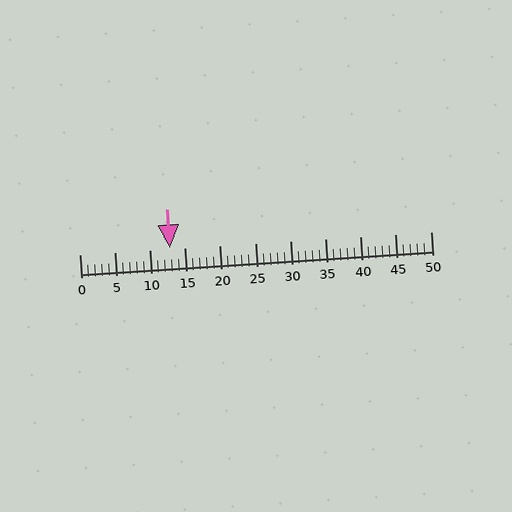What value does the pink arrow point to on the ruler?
The pink arrow points to approximately 13.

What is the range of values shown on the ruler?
The ruler shows values from 0 to 50.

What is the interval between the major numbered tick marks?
The major tick marks are spaced 5 units apart.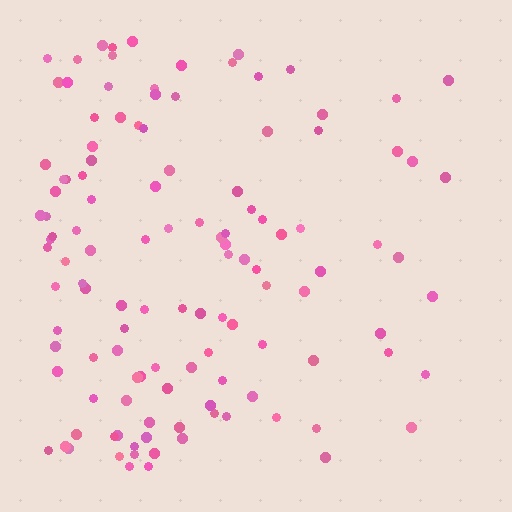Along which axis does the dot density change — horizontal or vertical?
Horizontal.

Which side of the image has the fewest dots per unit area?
The right.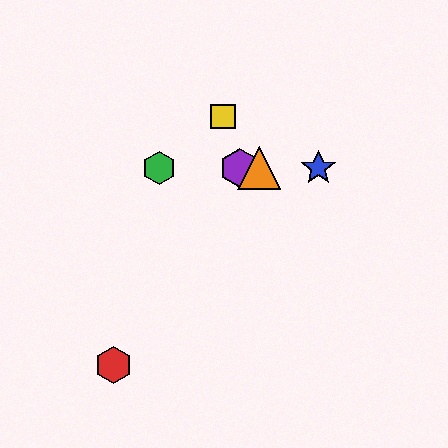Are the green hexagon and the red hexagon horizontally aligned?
No, the green hexagon is at y≈168 and the red hexagon is at y≈365.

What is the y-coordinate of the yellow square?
The yellow square is at y≈116.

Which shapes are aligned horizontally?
The blue star, the green hexagon, the purple hexagon, the orange triangle are aligned horizontally.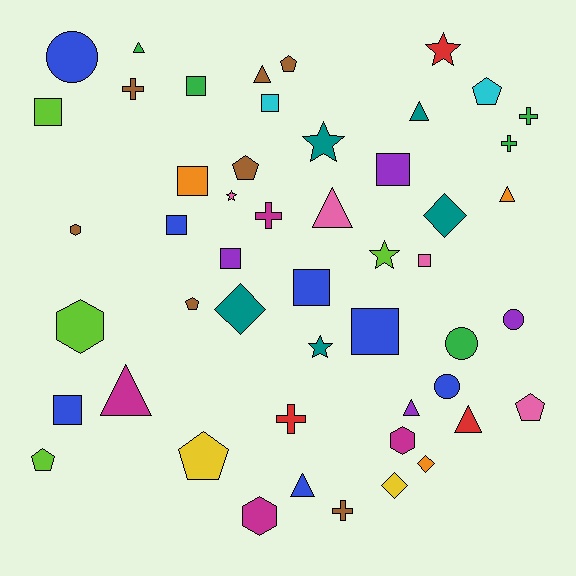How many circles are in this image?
There are 4 circles.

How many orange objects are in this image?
There are 3 orange objects.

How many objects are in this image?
There are 50 objects.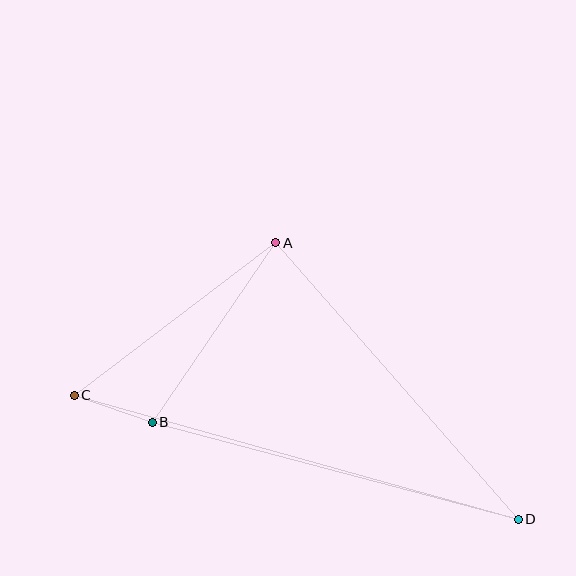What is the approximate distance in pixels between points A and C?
The distance between A and C is approximately 253 pixels.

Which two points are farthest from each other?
Points C and D are farthest from each other.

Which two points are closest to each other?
Points B and C are closest to each other.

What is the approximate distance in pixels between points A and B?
The distance between A and B is approximately 218 pixels.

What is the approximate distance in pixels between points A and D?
The distance between A and D is approximately 368 pixels.